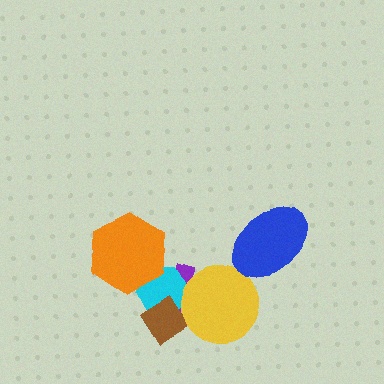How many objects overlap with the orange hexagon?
1 object overlaps with the orange hexagon.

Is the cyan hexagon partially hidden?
Yes, it is partially covered by another shape.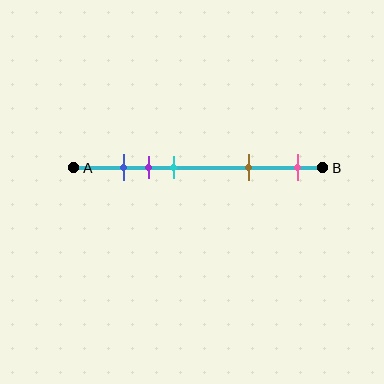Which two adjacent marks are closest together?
The blue and purple marks are the closest adjacent pair.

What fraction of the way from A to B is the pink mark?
The pink mark is approximately 90% (0.9) of the way from A to B.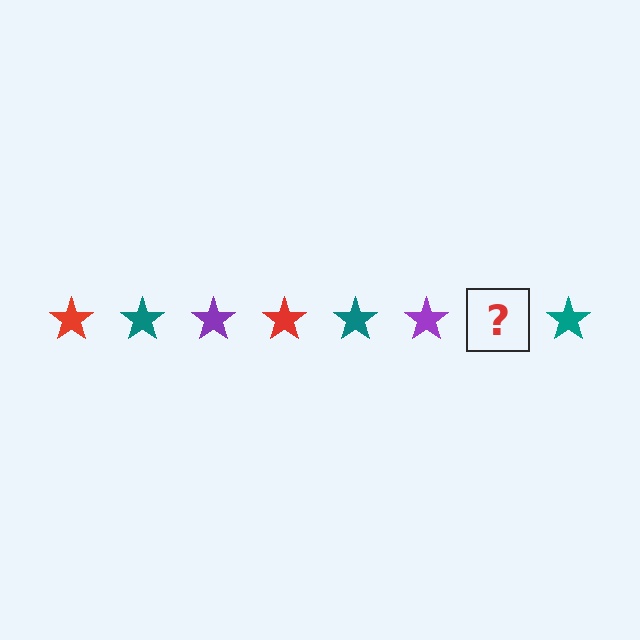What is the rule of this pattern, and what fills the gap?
The rule is that the pattern cycles through red, teal, purple stars. The gap should be filled with a red star.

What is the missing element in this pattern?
The missing element is a red star.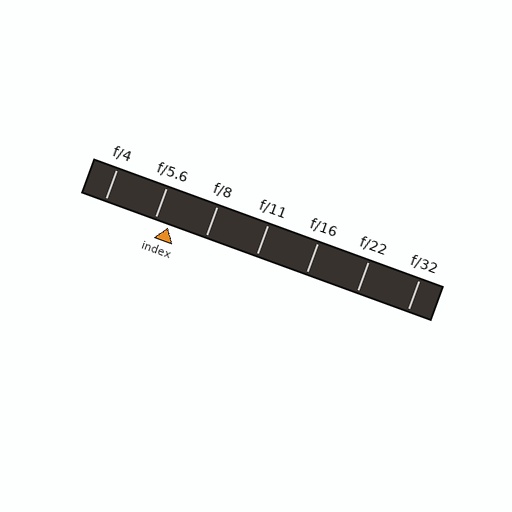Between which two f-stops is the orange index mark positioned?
The index mark is between f/5.6 and f/8.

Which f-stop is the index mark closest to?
The index mark is closest to f/5.6.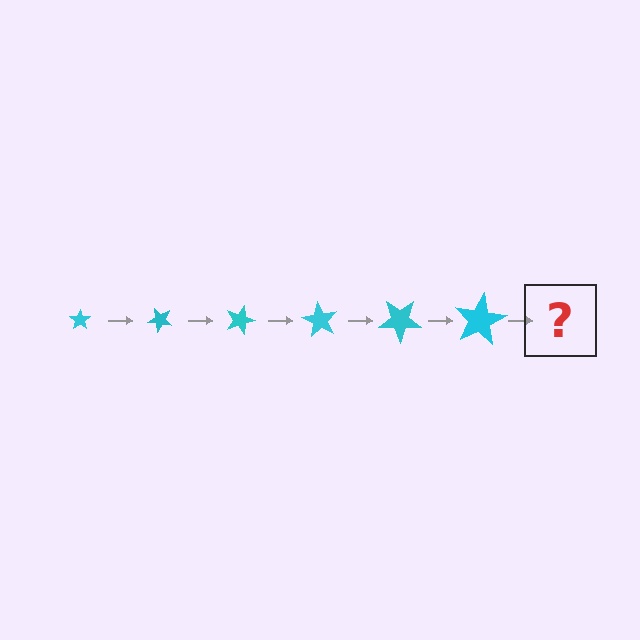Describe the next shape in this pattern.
It should be a star, larger than the previous one and rotated 270 degrees from the start.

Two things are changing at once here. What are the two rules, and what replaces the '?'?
The two rules are that the star grows larger each step and it rotates 45 degrees each step. The '?' should be a star, larger than the previous one and rotated 270 degrees from the start.